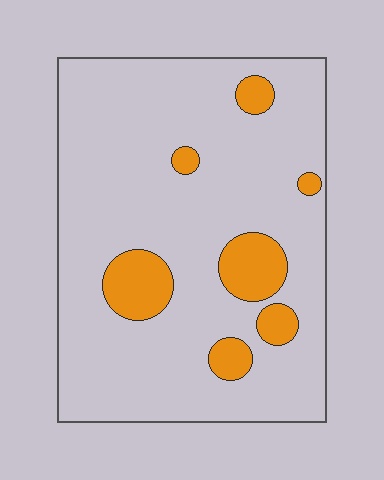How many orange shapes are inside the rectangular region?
7.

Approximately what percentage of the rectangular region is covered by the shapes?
Approximately 15%.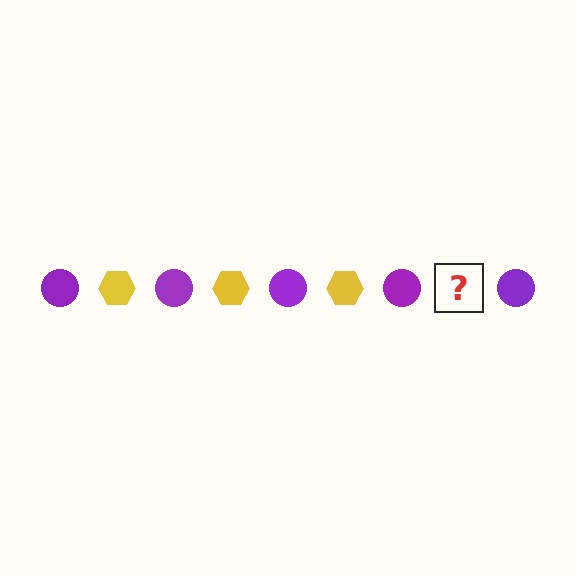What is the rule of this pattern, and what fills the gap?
The rule is that the pattern alternates between purple circle and yellow hexagon. The gap should be filled with a yellow hexagon.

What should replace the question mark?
The question mark should be replaced with a yellow hexagon.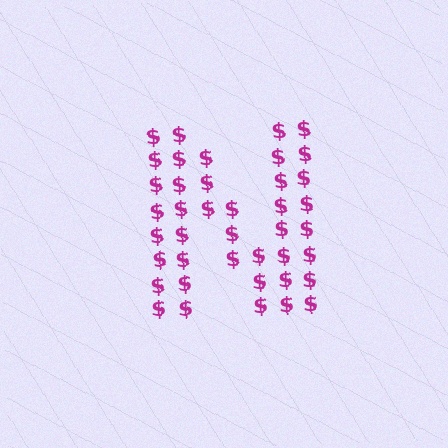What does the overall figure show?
The overall figure shows the letter N.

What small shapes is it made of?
It is made of small dollar signs.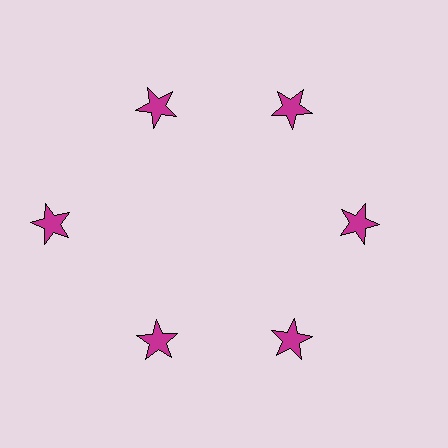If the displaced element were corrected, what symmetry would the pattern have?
It would have 6-fold rotational symmetry — the pattern would map onto itself every 60 degrees.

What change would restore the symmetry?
The symmetry would be restored by moving it inward, back onto the ring so that all 6 stars sit at equal angles and equal distance from the center.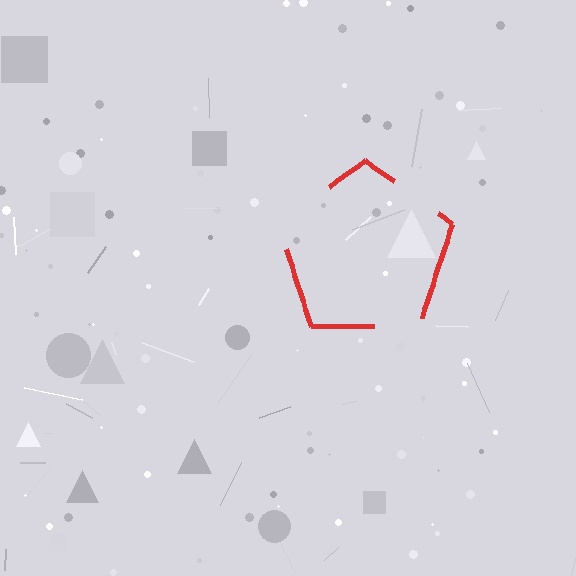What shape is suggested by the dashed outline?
The dashed outline suggests a pentagon.